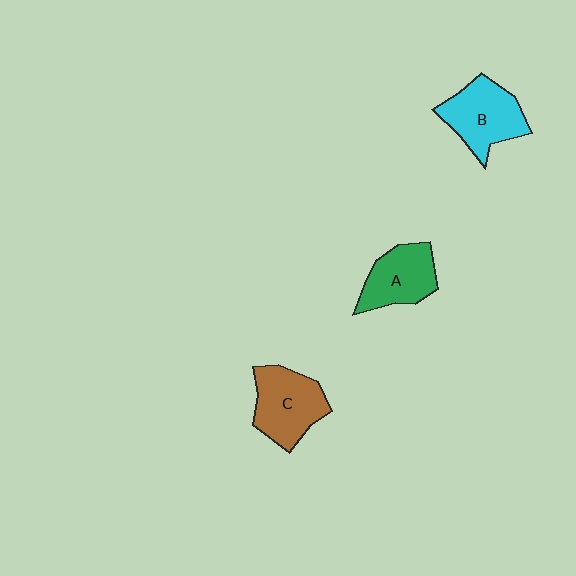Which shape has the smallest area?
Shape A (green).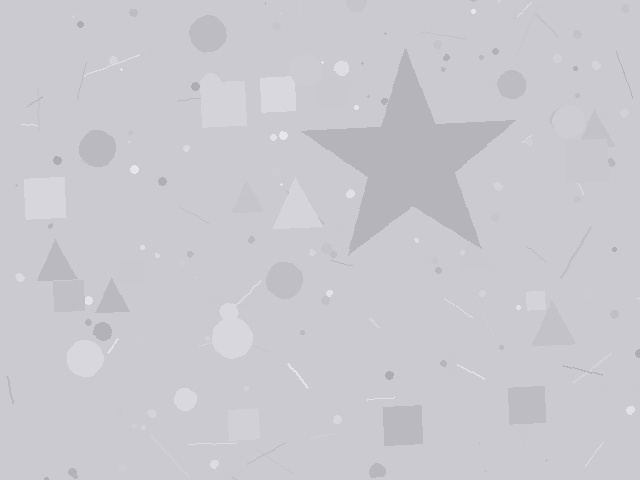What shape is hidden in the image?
A star is hidden in the image.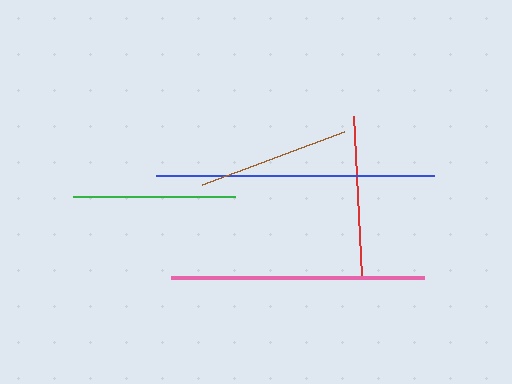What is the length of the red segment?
The red segment is approximately 159 pixels long.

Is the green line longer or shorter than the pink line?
The pink line is longer than the green line.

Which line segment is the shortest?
The brown line is the shortest at approximately 152 pixels.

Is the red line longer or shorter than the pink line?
The pink line is longer than the red line.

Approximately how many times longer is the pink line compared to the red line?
The pink line is approximately 1.6 times the length of the red line.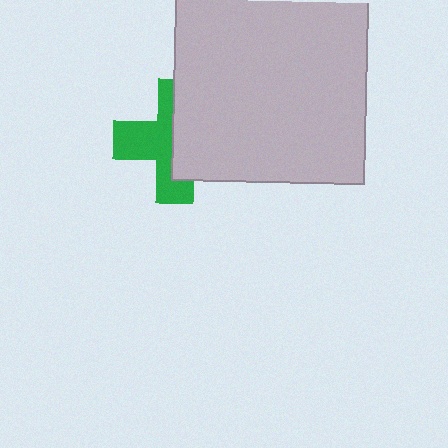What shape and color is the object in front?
The object in front is a light gray square.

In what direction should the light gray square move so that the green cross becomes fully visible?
The light gray square should move right. That is the shortest direction to clear the overlap and leave the green cross fully visible.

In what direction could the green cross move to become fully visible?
The green cross could move left. That would shift it out from behind the light gray square entirely.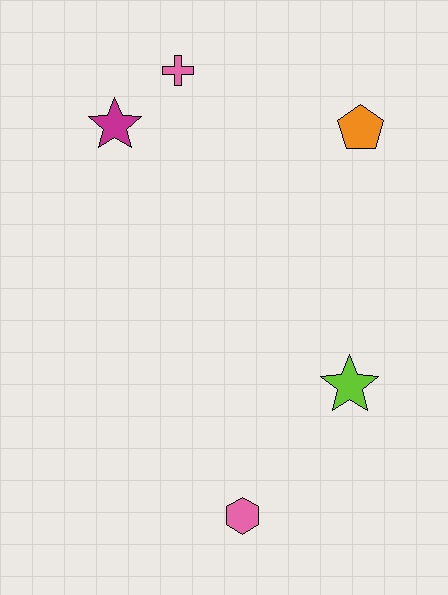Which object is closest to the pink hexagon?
The lime star is closest to the pink hexagon.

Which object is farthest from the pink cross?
The pink hexagon is farthest from the pink cross.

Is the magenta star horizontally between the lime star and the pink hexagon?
No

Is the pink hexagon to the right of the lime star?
No